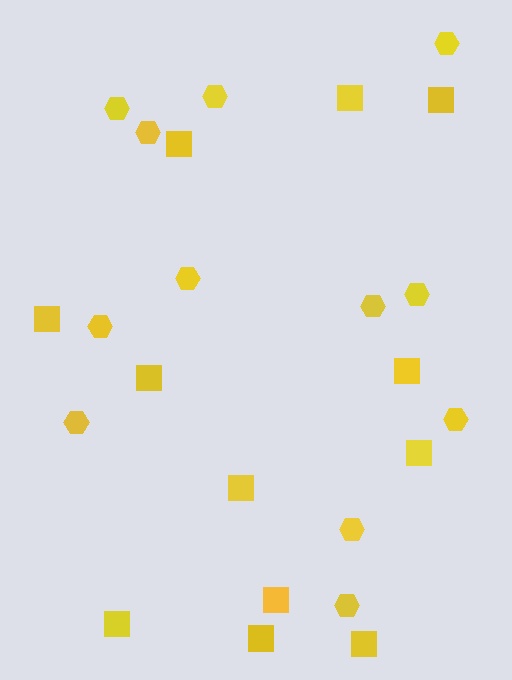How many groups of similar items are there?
There are 2 groups: one group of squares (12) and one group of hexagons (12).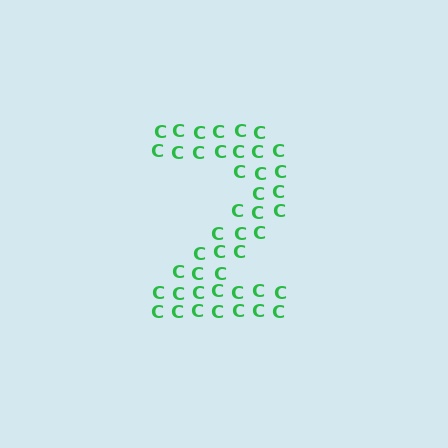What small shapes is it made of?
It is made of small letter C's.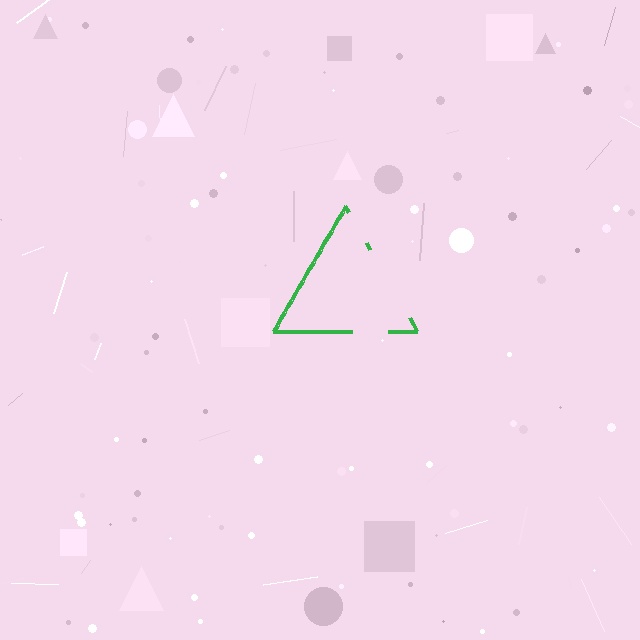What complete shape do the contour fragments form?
The contour fragments form a triangle.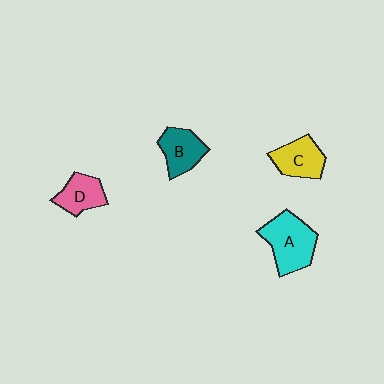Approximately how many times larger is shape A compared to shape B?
Approximately 1.4 times.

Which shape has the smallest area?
Shape D (pink).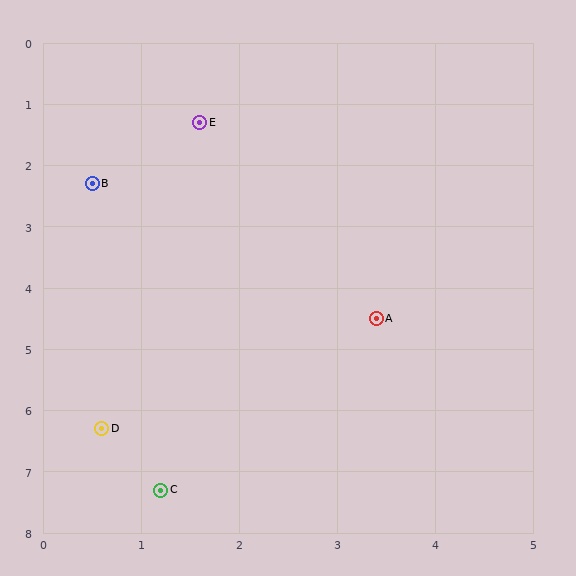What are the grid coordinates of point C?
Point C is at approximately (1.2, 7.3).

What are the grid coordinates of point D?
Point D is at approximately (0.6, 6.3).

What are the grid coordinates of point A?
Point A is at approximately (3.4, 4.5).